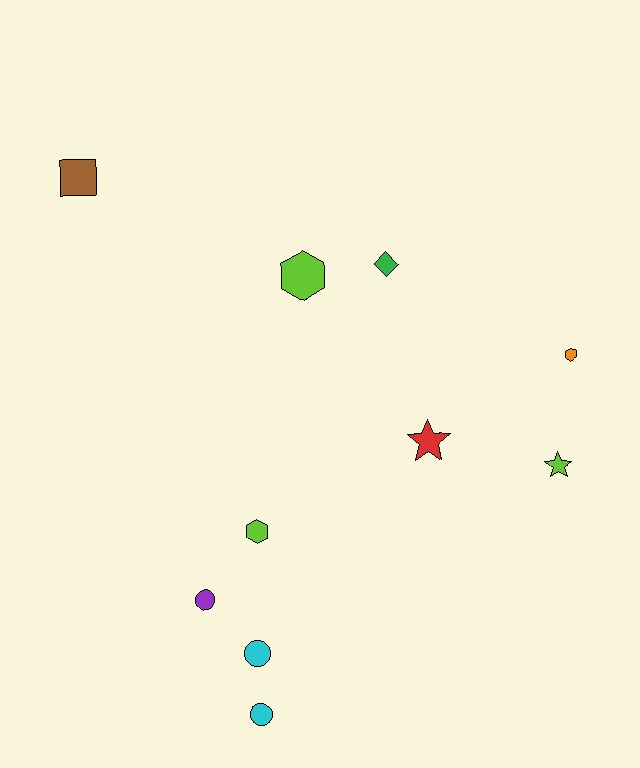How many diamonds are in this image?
There is 1 diamond.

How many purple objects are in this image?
There is 1 purple object.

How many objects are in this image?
There are 10 objects.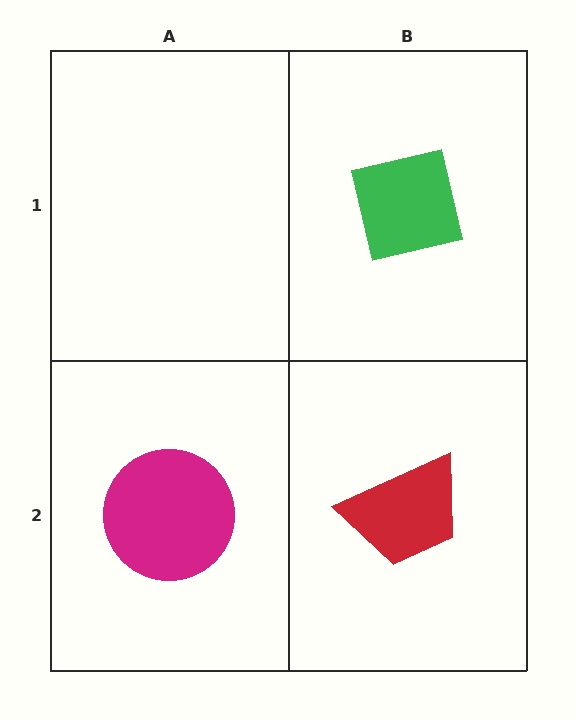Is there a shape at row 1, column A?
No, that cell is empty.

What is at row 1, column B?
A green square.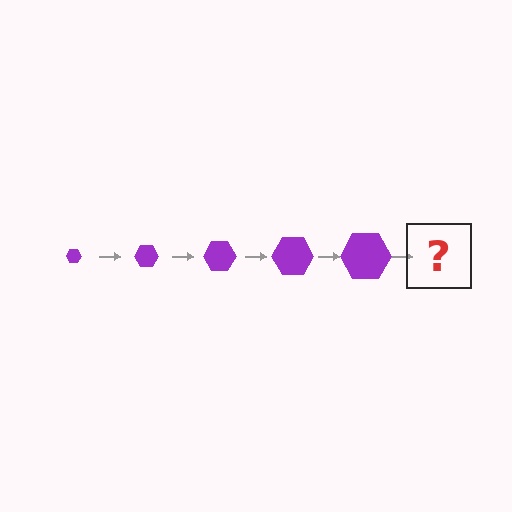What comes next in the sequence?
The next element should be a purple hexagon, larger than the previous one.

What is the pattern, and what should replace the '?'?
The pattern is that the hexagon gets progressively larger each step. The '?' should be a purple hexagon, larger than the previous one.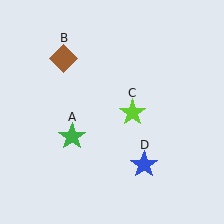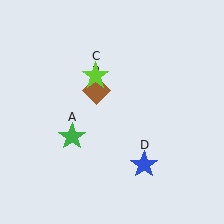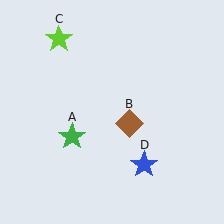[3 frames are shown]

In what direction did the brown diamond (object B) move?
The brown diamond (object B) moved down and to the right.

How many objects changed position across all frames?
2 objects changed position: brown diamond (object B), lime star (object C).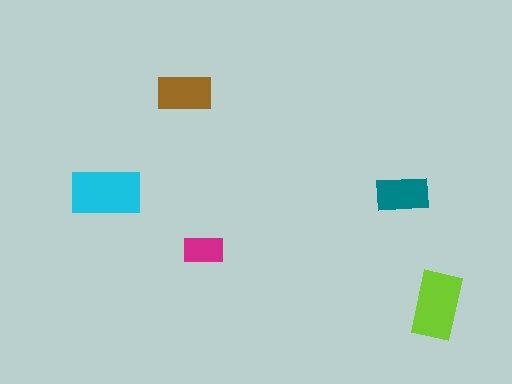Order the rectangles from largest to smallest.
the cyan one, the lime one, the brown one, the teal one, the magenta one.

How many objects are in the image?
There are 5 objects in the image.